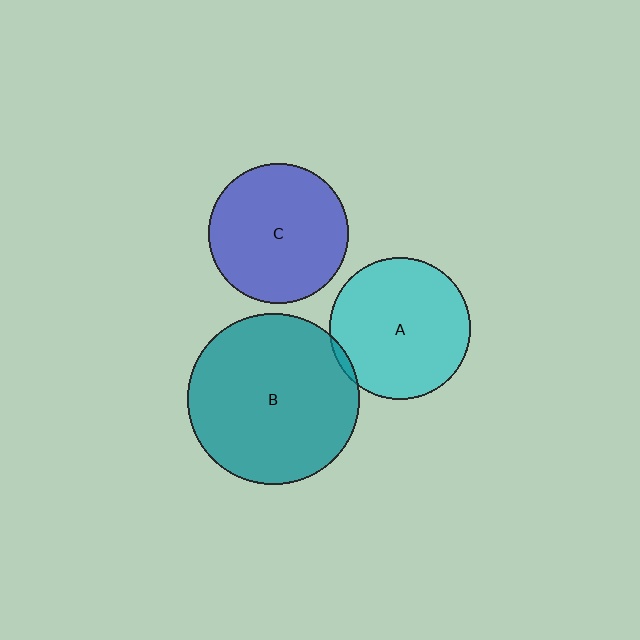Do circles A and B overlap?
Yes.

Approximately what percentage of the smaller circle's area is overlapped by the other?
Approximately 5%.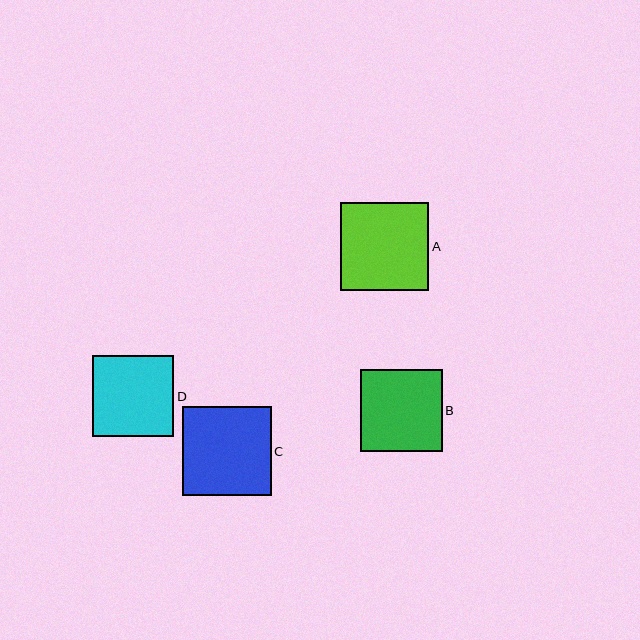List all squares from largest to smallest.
From largest to smallest: C, A, B, D.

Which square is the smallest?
Square D is the smallest with a size of approximately 81 pixels.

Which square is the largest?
Square C is the largest with a size of approximately 89 pixels.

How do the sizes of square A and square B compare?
Square A and square B are approximately the same size.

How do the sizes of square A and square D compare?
Square A and square D are approximately the same size.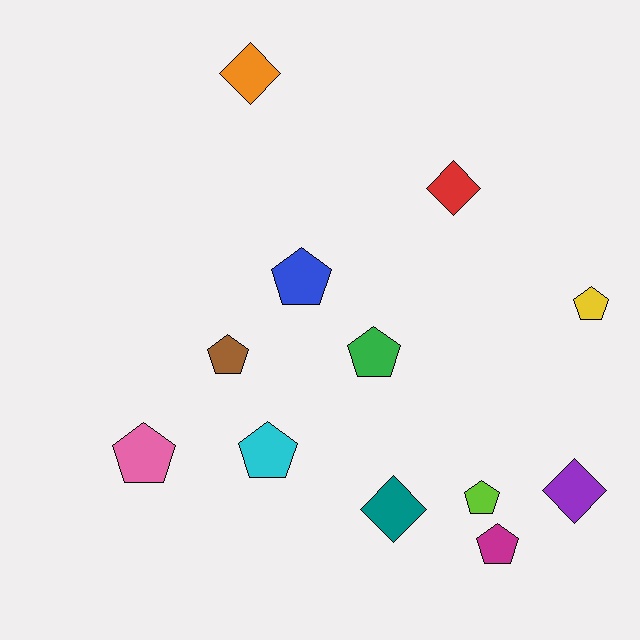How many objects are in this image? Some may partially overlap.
There are 12 objects.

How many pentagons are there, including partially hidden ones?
There are 8 pentagons.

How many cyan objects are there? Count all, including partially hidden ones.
There is 1 cyan object.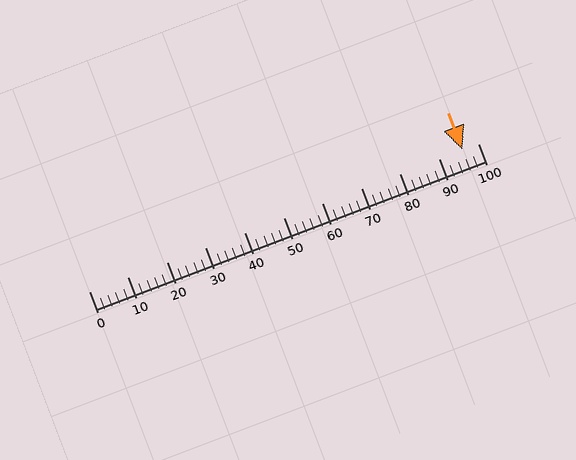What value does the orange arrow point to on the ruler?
The orange arrow points to approximately 96.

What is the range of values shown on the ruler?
The ruler shows values from 0 to 100.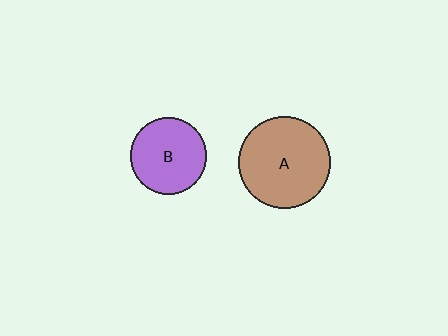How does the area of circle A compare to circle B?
Approximately 1.4 times.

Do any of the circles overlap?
No, none of the circles overlap.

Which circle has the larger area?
Circle A (brown).